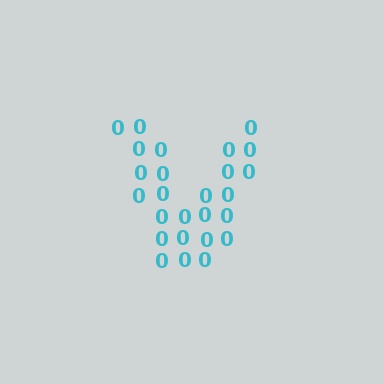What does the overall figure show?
The overall figure shows the letter V.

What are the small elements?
The small elements are digit 0's.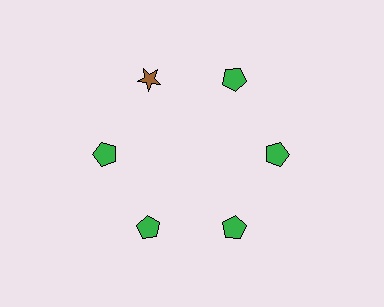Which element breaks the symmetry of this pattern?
The brown star at roughly the 11 o'clock position breaks the symmetry. All other shapes are green pentagons.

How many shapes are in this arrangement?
There are 6 shapes arranged in a ring pattern.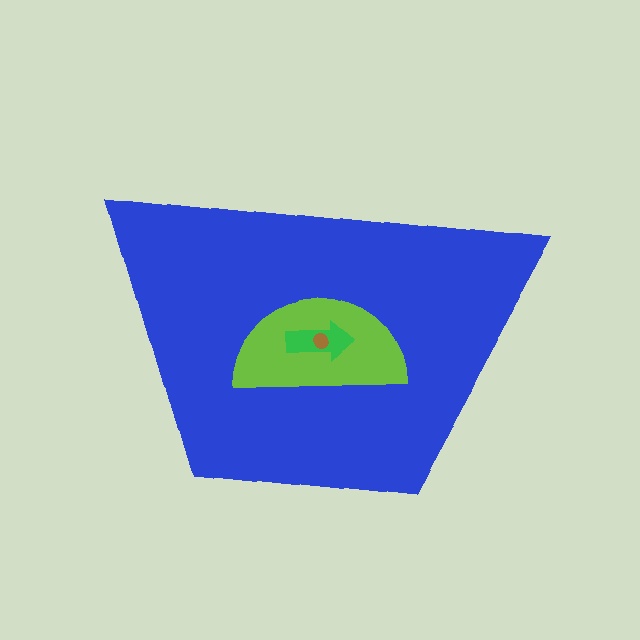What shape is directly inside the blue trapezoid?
The lime semicircle.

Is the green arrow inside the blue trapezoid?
Yes.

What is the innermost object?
The brown circle.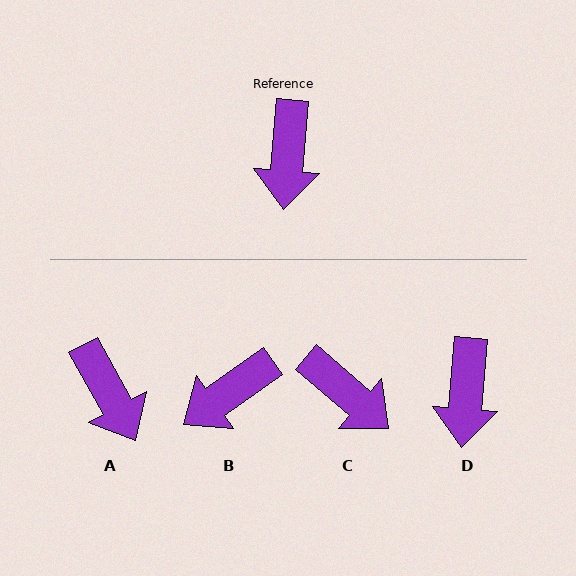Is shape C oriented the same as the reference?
No, it is off by about 54 degrees.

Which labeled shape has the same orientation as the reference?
D.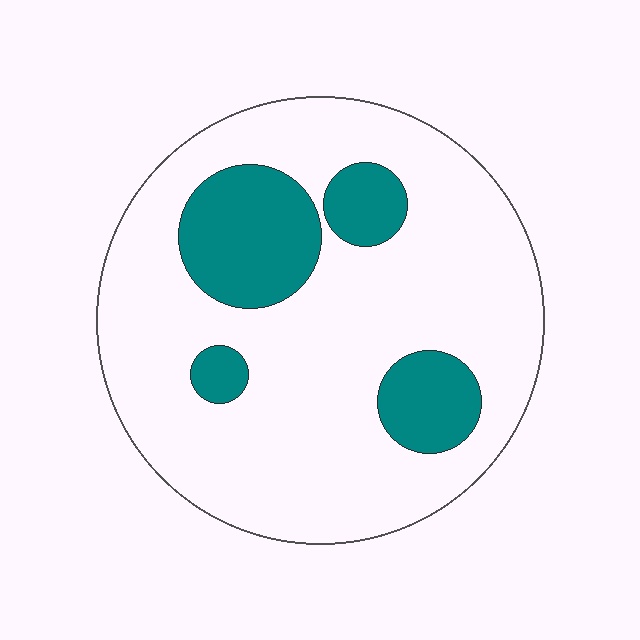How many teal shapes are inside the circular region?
4.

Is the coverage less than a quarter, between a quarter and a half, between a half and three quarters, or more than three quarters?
Less than a quarter.